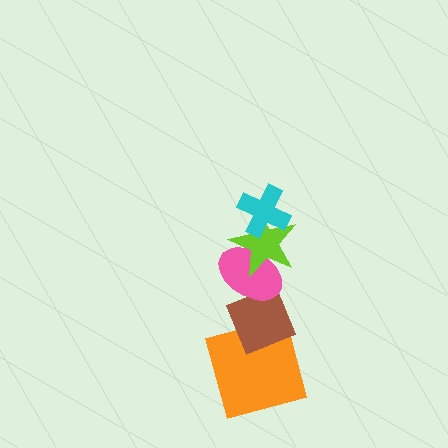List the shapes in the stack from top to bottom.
From top to bottom: the cyan cross, the lime star, the pink ellipse, the brown diamond, the orange square.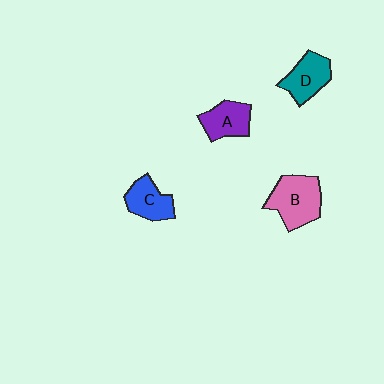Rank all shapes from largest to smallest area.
From largest to smallest: B (pink), D (teal), A (purple), C (blue).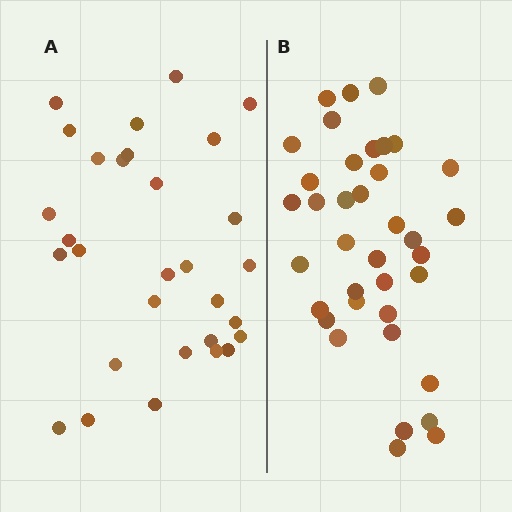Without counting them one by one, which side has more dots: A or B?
Region B (the right region) has more dots.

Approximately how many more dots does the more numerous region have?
Region B has roughly 8 or so more dots than region A.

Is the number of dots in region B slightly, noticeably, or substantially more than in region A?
Region B has only slightly more — the two regions are fairly close. The ratio is roughly 1.2 to 1.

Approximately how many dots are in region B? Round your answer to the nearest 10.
About 40 dots. (The exact count is 37, which rounds to 40.)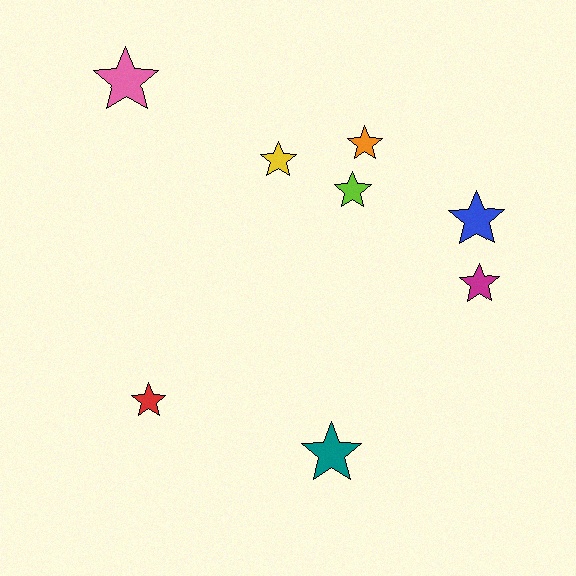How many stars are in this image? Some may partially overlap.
There are 8 stars.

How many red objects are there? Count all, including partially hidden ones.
There is 1 red object.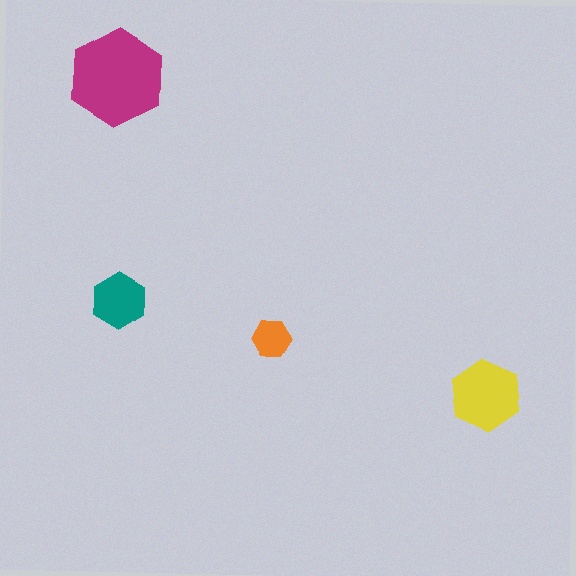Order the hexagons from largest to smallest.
the magenta one, the yellow one, the teal one, the orange one.